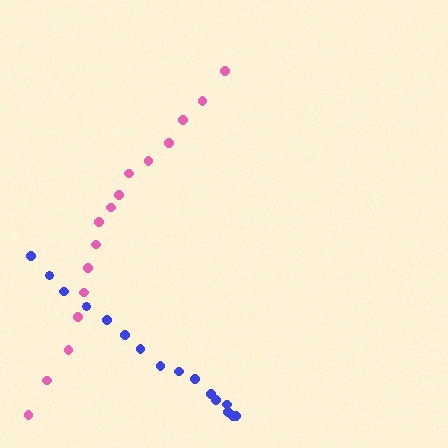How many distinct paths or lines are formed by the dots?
There are 2 distinct paths.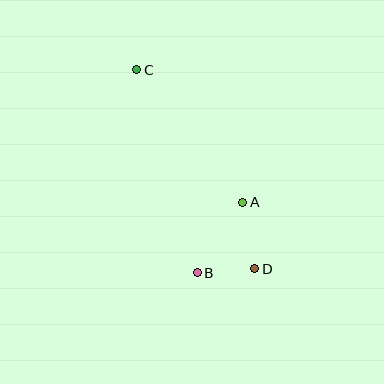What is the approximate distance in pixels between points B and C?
The distance between B and C is approximately 212 pixels.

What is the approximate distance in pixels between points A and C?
The distance between A and C is approximately 170 pixels.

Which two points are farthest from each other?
Points C and D are farthest from each other.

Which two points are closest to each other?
Points B and D are closest to each other.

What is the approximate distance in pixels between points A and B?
The distance between A and B is approximately 84 pixels.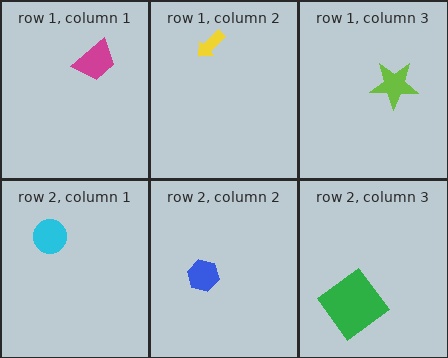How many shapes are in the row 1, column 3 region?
1.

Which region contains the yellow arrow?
The row 1, column 2 region.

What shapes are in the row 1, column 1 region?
The magenta trapezoid.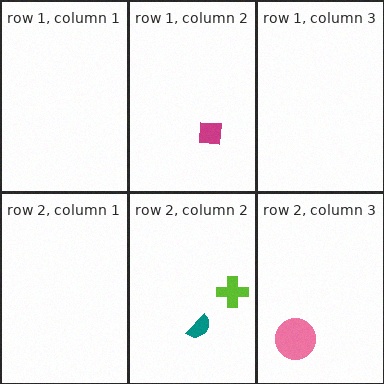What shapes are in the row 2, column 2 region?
The lime cross, the teal semicircle.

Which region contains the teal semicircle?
The row 2, column 2 region.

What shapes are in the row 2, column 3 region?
The pink circle.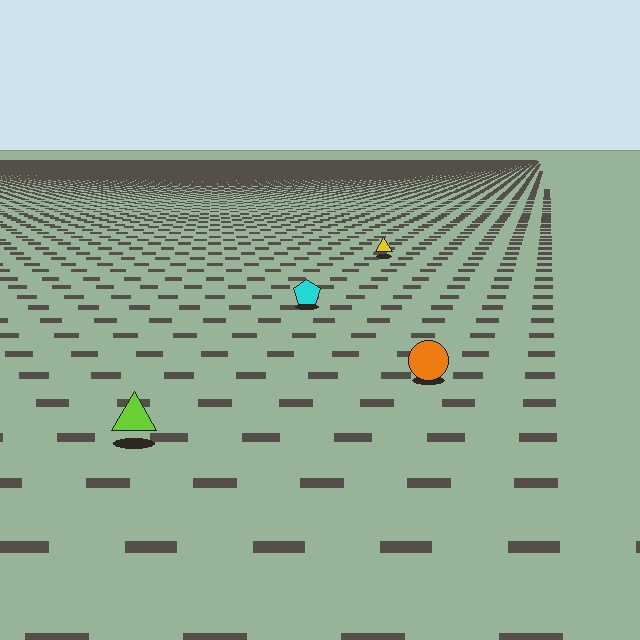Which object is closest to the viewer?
The lime triangle is closest. The texture marks near it are larger and more spread out.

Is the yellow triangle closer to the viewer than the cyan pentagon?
No. The cyan pentagon is closer — you can tell from the texture gradient: the ground texture is coarser near it.